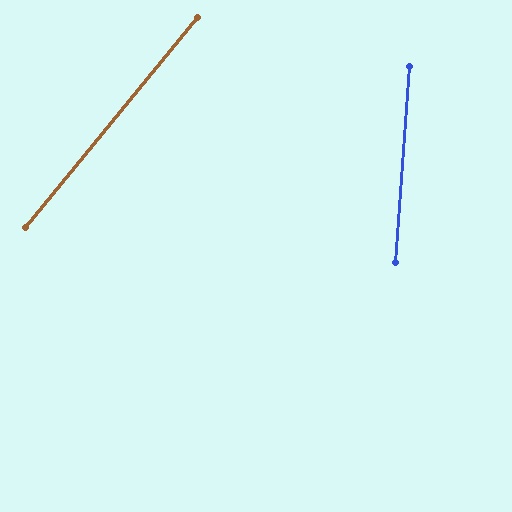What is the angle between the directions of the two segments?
Approximately 35 degrees.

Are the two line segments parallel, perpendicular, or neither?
Neither parallel nor perpendicular — they differ by about 35°.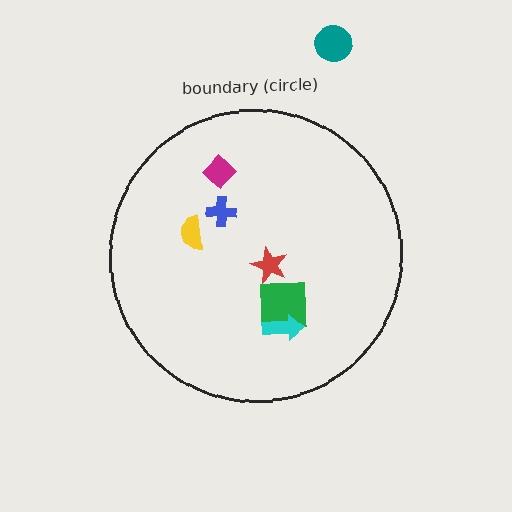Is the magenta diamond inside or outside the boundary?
Inside.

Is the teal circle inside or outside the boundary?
Outside.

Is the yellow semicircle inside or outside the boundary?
Inside.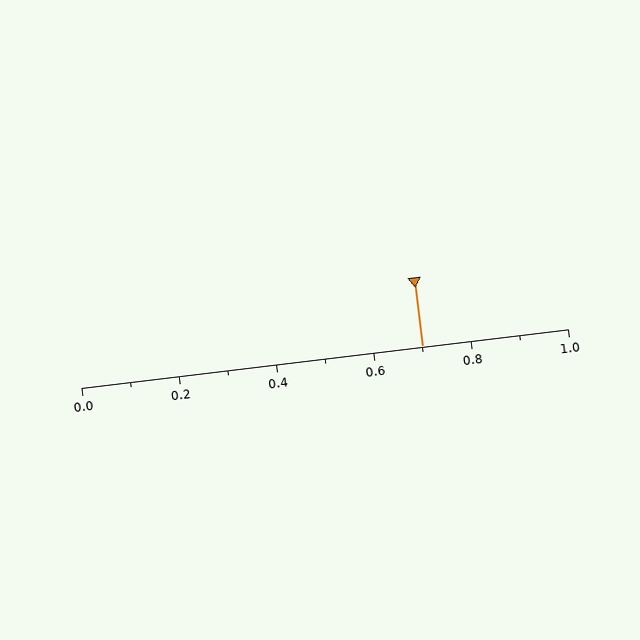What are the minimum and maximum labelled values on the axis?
The axis runs from 0.0 to 1.0.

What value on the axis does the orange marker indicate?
The marker indicates approximately 0.7.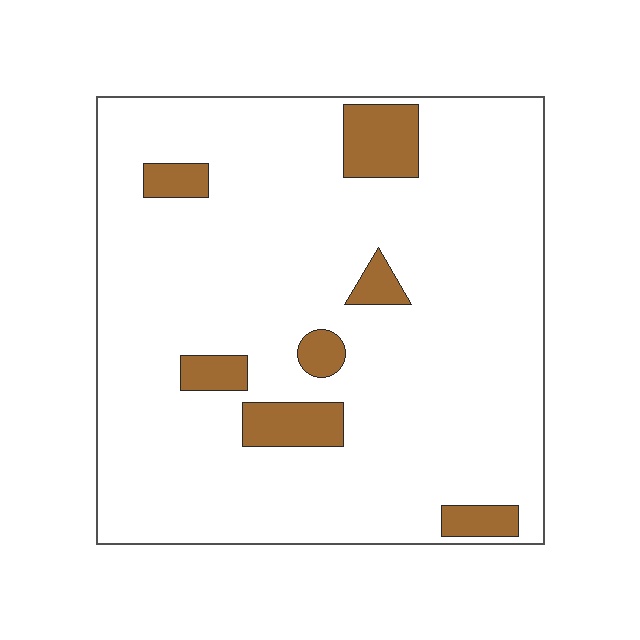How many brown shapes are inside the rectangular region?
7.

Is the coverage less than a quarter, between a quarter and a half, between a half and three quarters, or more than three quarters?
Less than a quarter.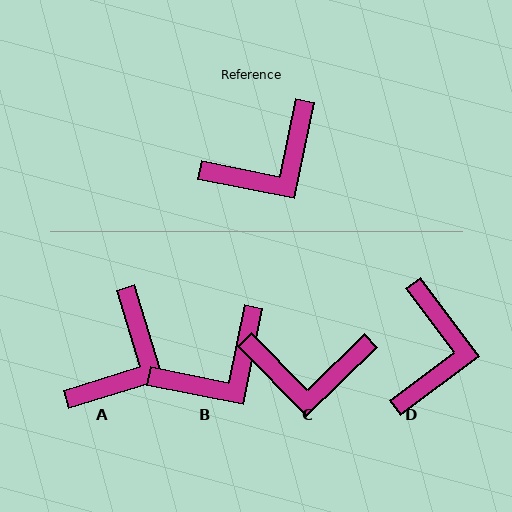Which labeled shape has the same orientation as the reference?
B.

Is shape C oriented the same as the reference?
No, it is off by about 34 degrees.